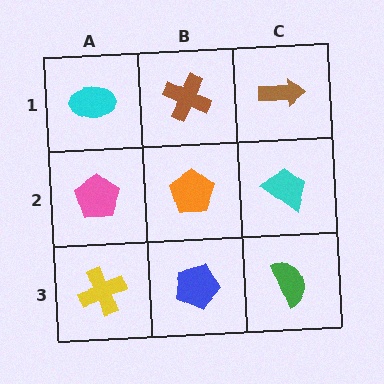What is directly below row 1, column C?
A cyan trapezoid.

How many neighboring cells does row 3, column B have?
3.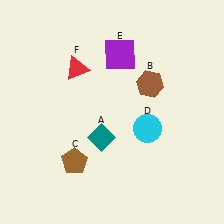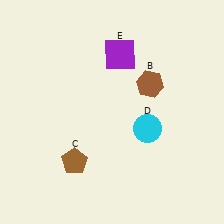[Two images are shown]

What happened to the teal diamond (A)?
The teal diamond (A) was removed in Image 2. It was in the bottom-left area of Image 1.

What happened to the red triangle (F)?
The red triangle (F) was removed in Image 2. It was in the top-left area of Image 1.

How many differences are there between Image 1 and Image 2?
There are 2 differences between the two images.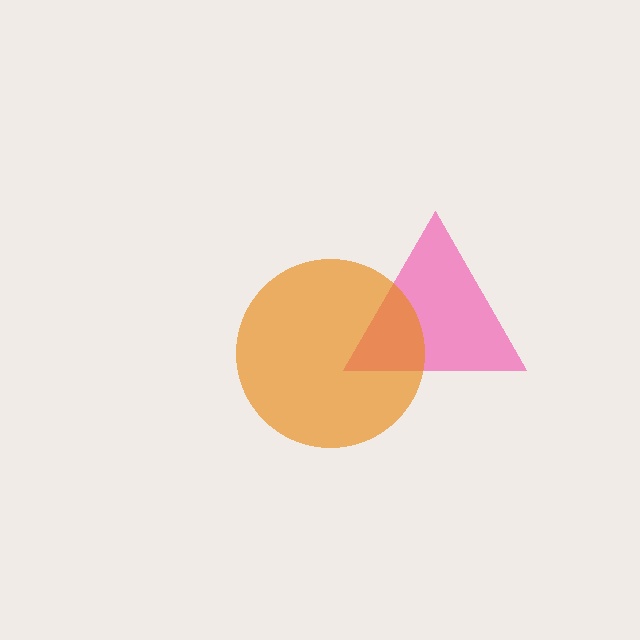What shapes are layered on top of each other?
The layered shapes are: a pink triangle, an orange circle.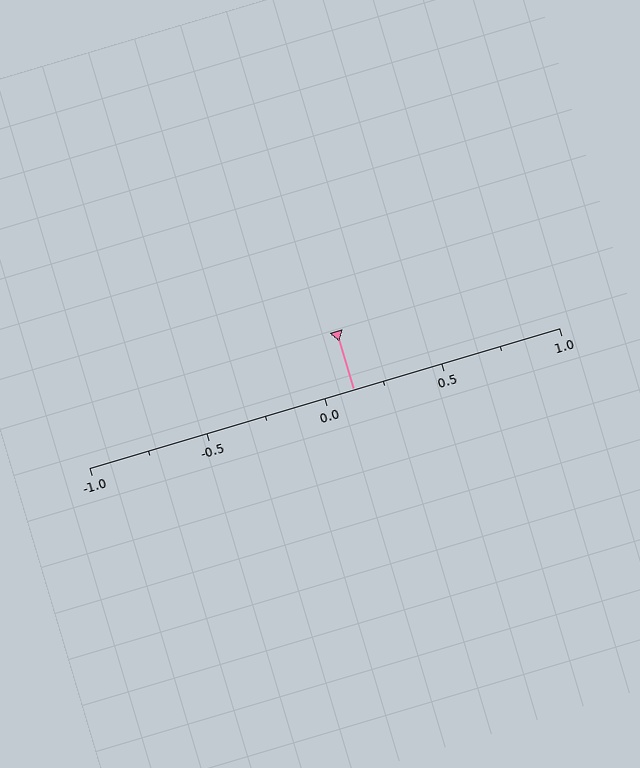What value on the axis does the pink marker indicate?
The marker indicates approximately 0.12.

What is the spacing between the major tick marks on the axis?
The major ticks are spaced 0.5 apart.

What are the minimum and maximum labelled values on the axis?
The axis runs from -1.0 to 1.0.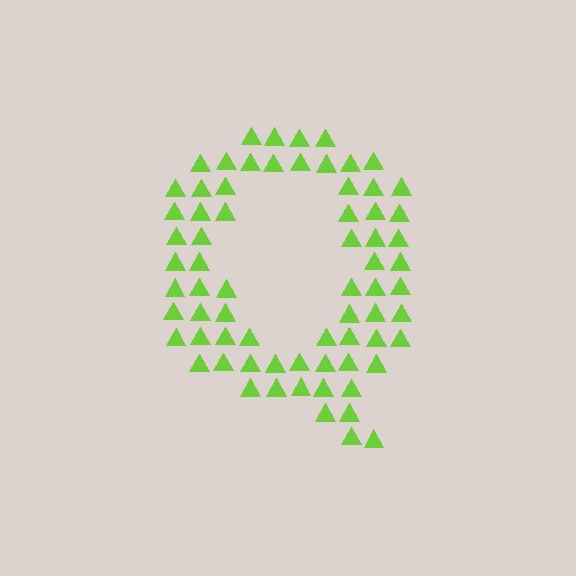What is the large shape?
The large shape is the letter Q.